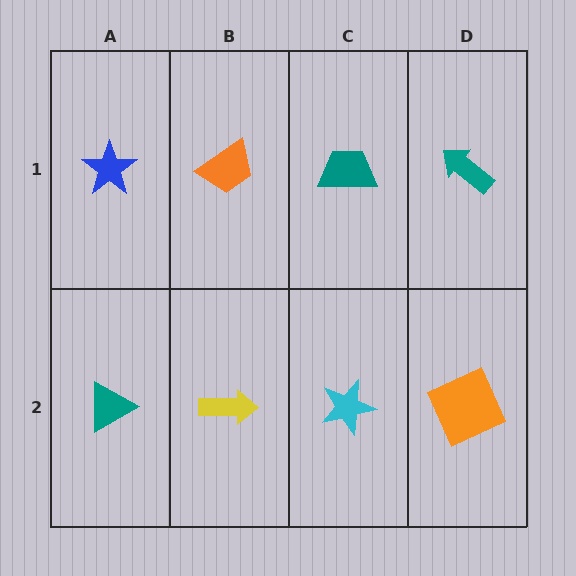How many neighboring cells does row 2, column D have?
2.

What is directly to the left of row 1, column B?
A blue star.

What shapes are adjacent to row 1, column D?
An orange square (row 2, column D), a teal trapezoid (row 1, column C).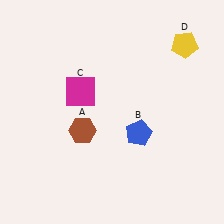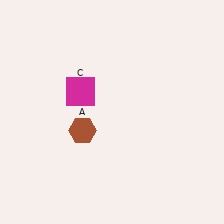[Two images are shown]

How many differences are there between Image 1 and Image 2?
There are 2 differences between the two images.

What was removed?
The blue pentagon (B), the yellow pentagon (D) were removed in Image 2.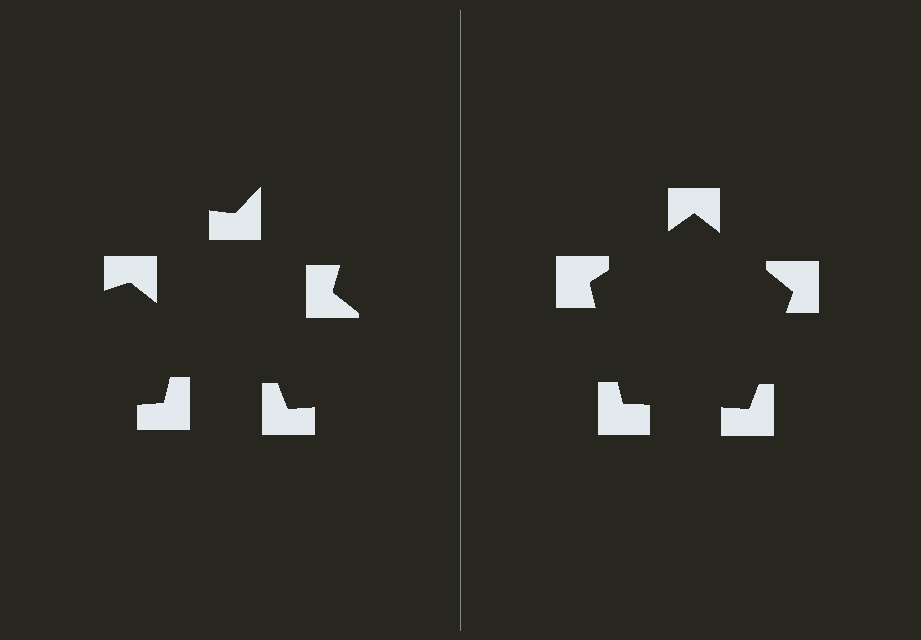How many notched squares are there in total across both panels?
10 — 5 on each side.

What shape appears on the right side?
An illusory pentagon.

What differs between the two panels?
The notched squares are positioned identically on both sides; only the wedge orientations differ. On the right they align to a pentagon; on the left they are misaligned.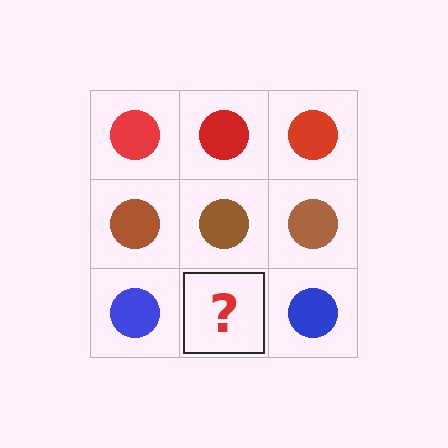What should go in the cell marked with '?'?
The missing cell should contain a blue circle.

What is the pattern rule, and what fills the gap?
The rule is that each row has a consistent color. The gap should be filled with a blue circle.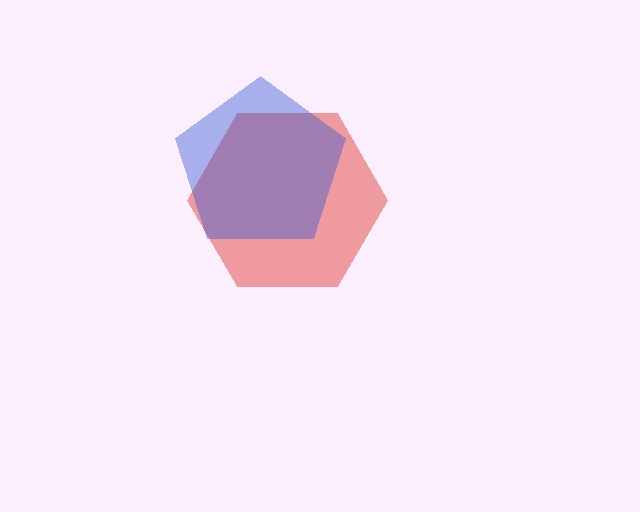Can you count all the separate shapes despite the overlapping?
Yes, there are 2 separate shapes.